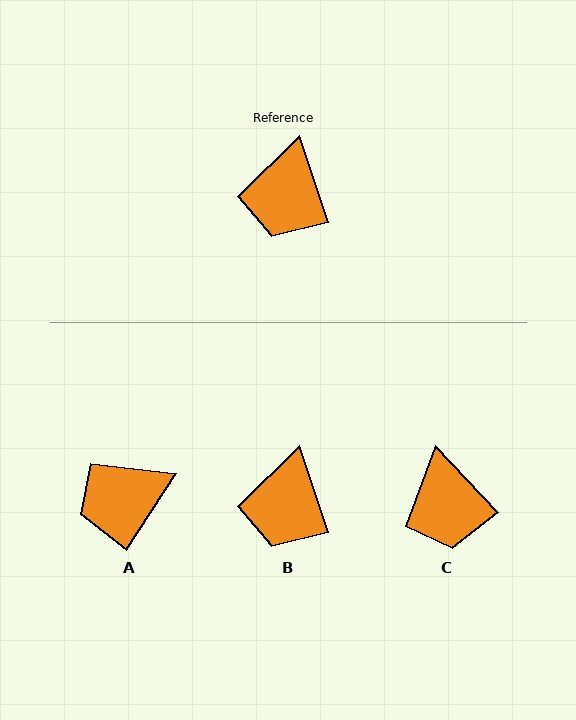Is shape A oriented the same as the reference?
No, it is off by about 51 degrees.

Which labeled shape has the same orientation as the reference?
B.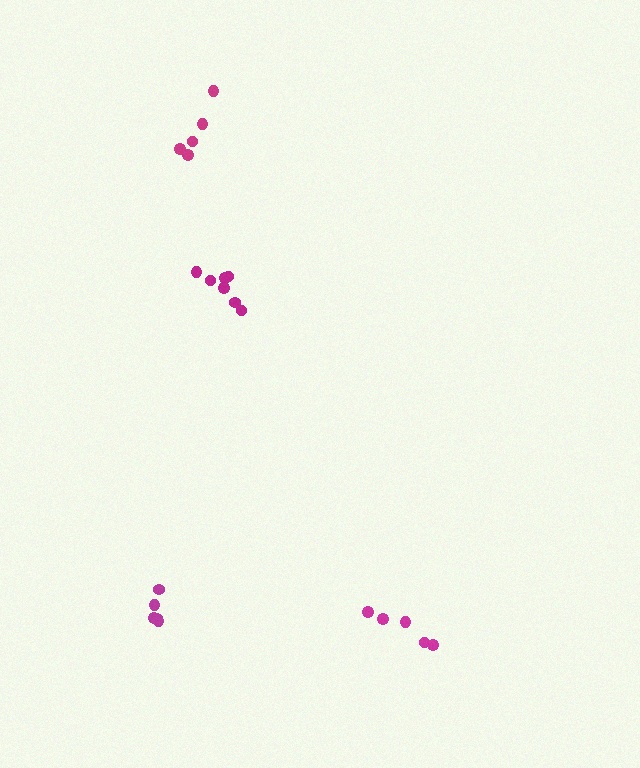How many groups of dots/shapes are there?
There are 4 groups.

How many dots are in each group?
Group 1: 5 dots, Group 2: 5 dots, Group 3: 5 dots, Group 4: 7 dots (22 total).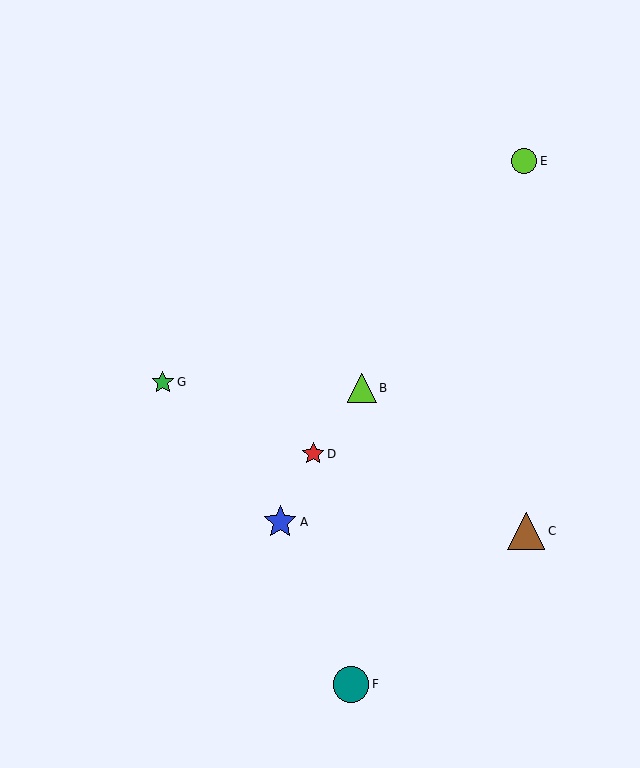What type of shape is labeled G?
Shape G is a green star.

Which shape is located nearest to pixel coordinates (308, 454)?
The red star (labeled D) at (313, 454) is nearest to that location.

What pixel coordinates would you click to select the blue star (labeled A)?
Click at (280, 522) to select the blue star A.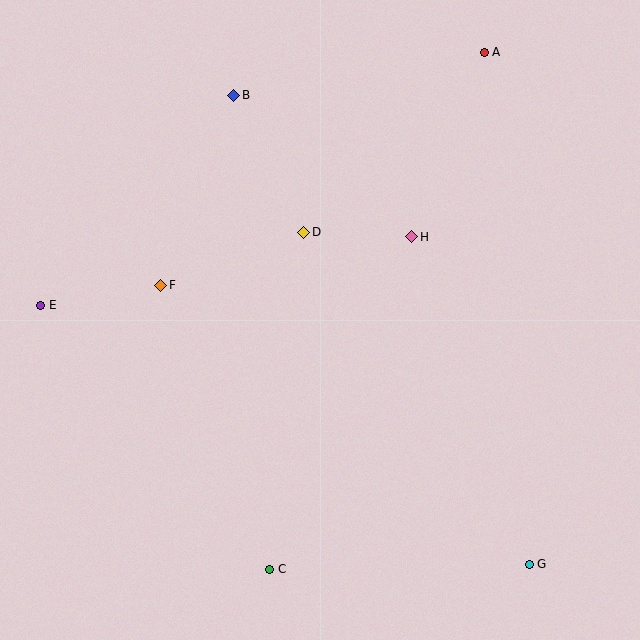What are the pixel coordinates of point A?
Point A is at (484, 52).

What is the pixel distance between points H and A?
The distance between H and A is 198 pixels.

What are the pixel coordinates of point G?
Point G is at (529, 564).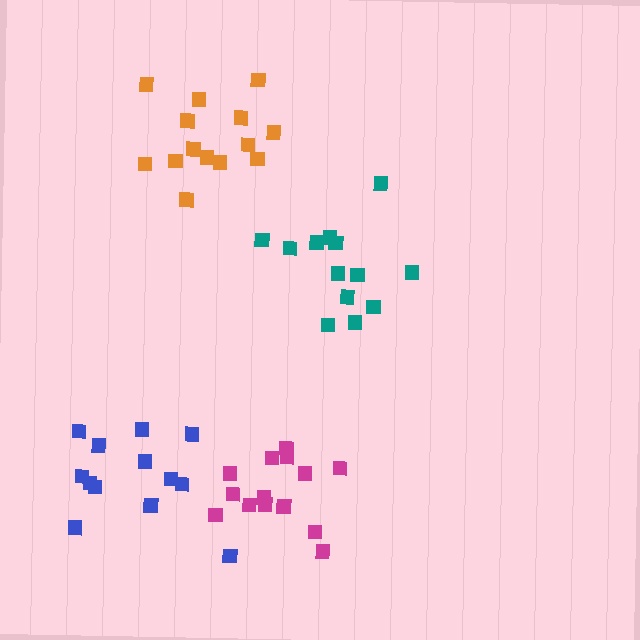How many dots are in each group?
Group 1: 14 dots, Group 2: 13 dots, Group 3: 13 dots, Group 4: 14 dots (54 total).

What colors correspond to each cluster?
The clusters are colored: magenta, blue, teal, orange.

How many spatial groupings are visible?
There are 4 spatial groupings.